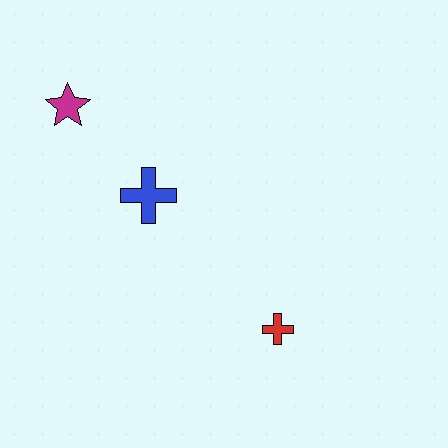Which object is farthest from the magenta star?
The red cross is farthest from the magenta star.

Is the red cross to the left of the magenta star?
No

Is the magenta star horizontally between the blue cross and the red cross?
No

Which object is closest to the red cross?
The blue cross is closest to the red cross.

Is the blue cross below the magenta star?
Yes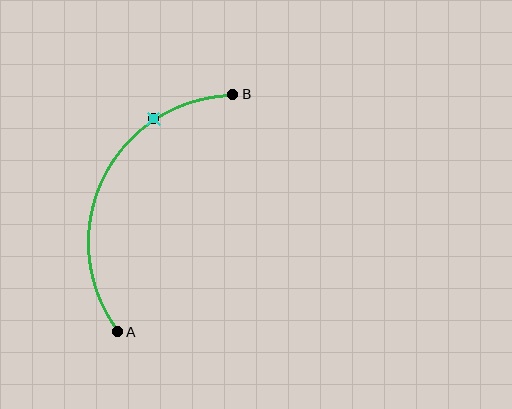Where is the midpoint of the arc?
The arc midpoint is the point on the curve farthest from the straight line joining A and B. It sits to the left of that line.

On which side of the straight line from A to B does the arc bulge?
The arc bulges to the left of the straight line connecting A and B.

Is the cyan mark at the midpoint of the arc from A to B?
No. The cyan mark lies on the arc but is closer to endpoint B. The arc midpoint would be at the point on the curve equidistant along the arc from both A and B.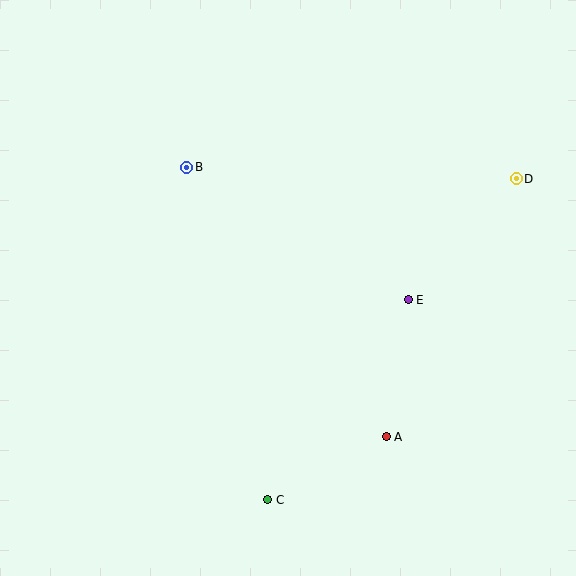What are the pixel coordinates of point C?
Point C is at (268, 500).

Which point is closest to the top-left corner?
Point B is closest to the top-left corner.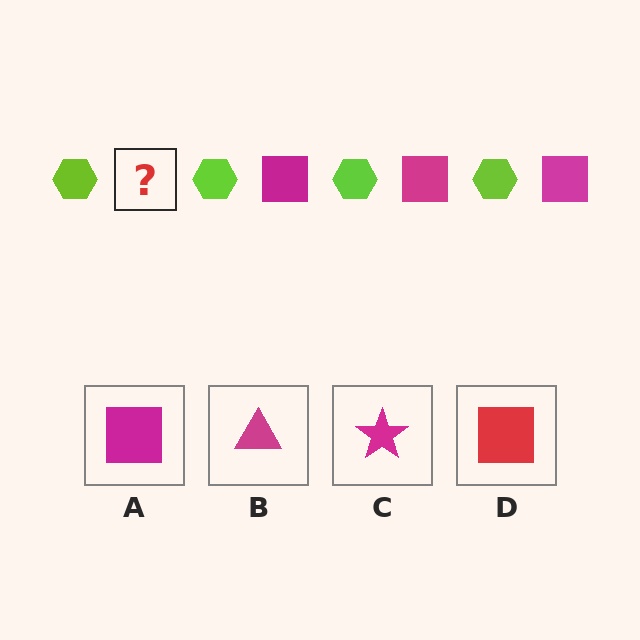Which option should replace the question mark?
Option A.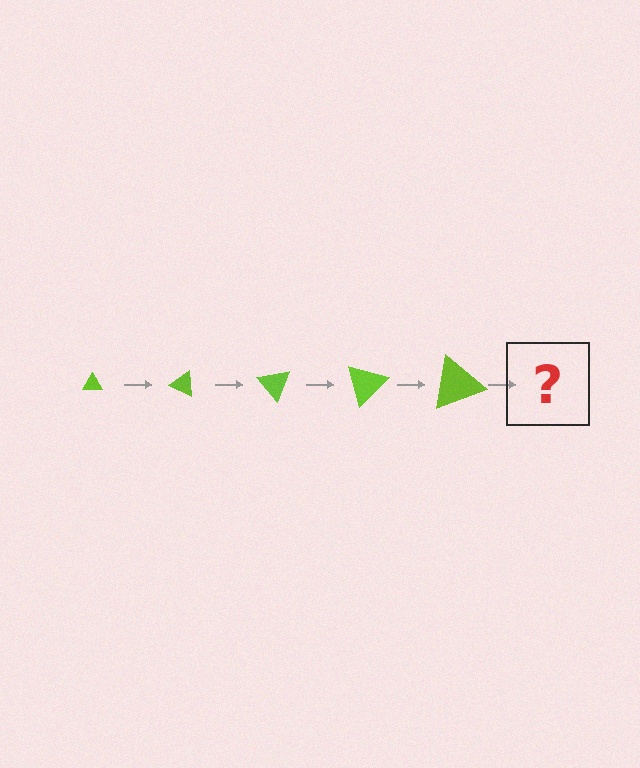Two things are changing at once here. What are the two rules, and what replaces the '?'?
The two rules are that the triangle grows larger each step and it rotates 25 degrees each step. The '?' should be a triangle, larger than the previous one and rotated 125 degrees from the start.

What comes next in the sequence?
The next element should be a triangle, larger than the previous one and rotated 125 degrees from the start.